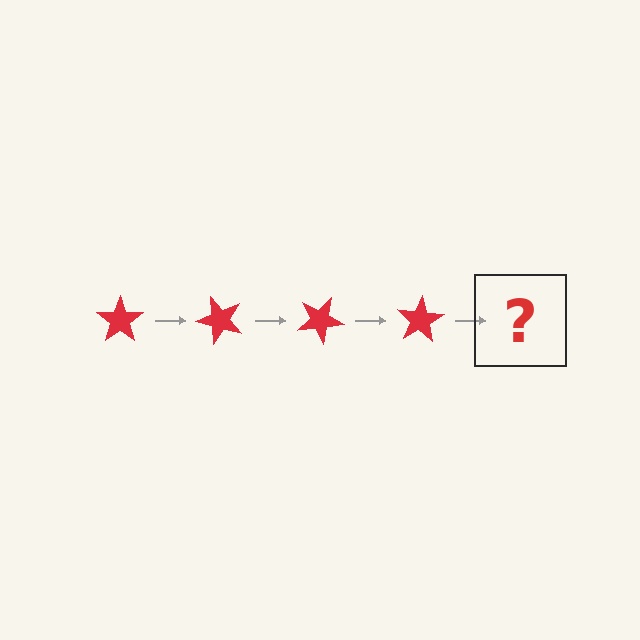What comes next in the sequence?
The next element should be a red star rotated 200 degrees.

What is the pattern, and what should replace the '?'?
The pattern is that the star rotates 50 degrees each step. The '?' should be a red star rotated 200 degrees.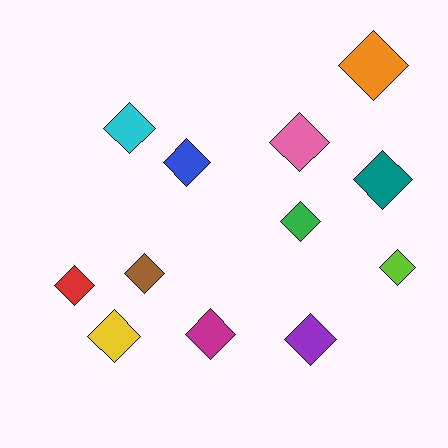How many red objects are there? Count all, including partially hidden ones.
There is 1 red object.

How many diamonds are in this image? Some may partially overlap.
There are 12 diamonds.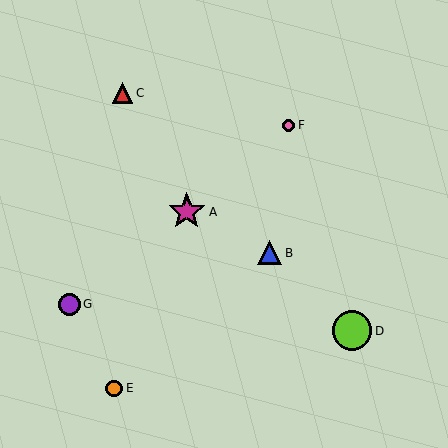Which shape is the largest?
The lime circle (labeled D) is the largest.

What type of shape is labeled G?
Shape G is a purple circle.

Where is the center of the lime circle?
The center of the lime circle is at (352, 331).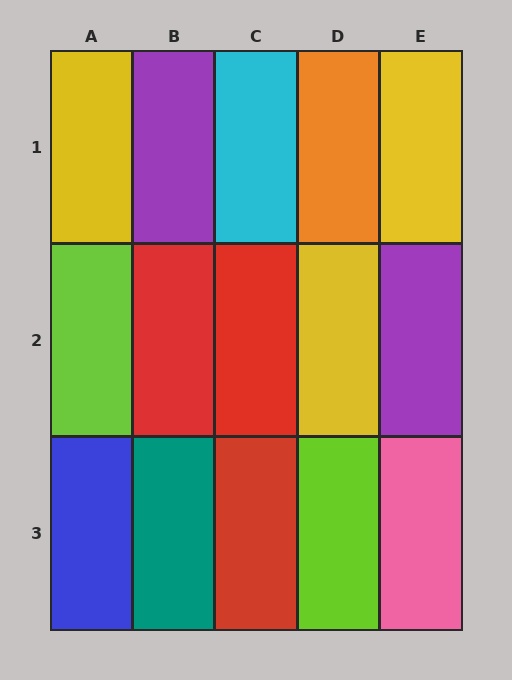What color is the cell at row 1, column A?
Yellow.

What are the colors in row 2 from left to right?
Lime, red, red, yellow, purple.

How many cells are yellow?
3 cells are yellow.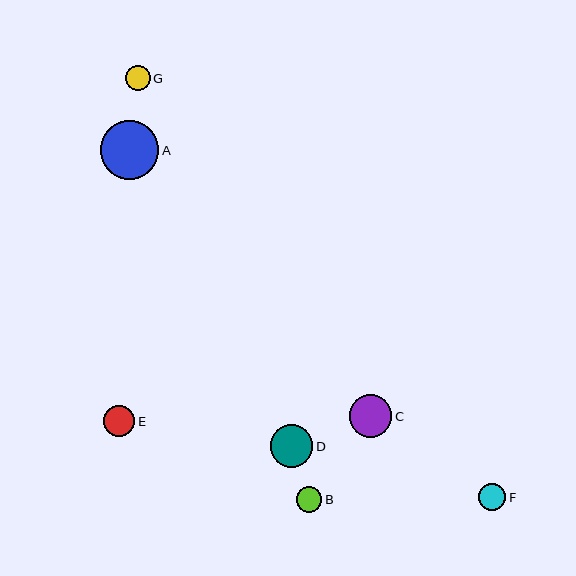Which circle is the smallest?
Circle G is the smallest with a size of approximately 25 pixels.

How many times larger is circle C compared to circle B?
Circle C is approximately 1.7 times the size of circle B.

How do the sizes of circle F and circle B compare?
Circle F and circle B are approximately the same size.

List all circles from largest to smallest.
From largest to smallest: A, C, D, E, F, B, G.